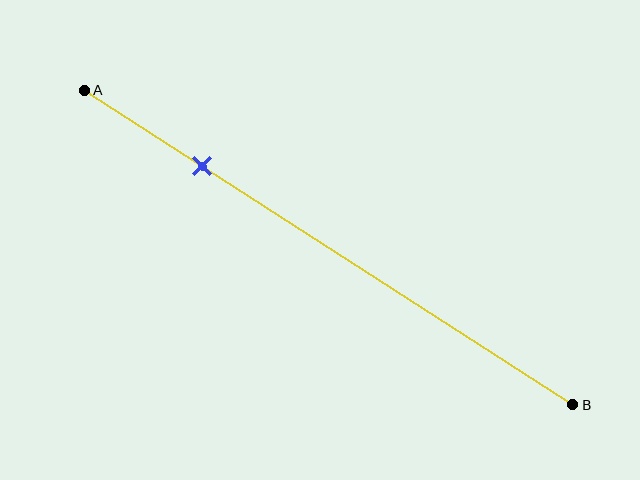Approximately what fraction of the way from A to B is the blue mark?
The blue mark is approximately 25% of the way from A to B.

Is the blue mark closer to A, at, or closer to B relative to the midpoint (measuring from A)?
The blue mark is closer to point A than the midpoint of segment AB.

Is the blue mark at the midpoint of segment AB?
No, the mark is at about 25% from A, not at the 50% midpoint.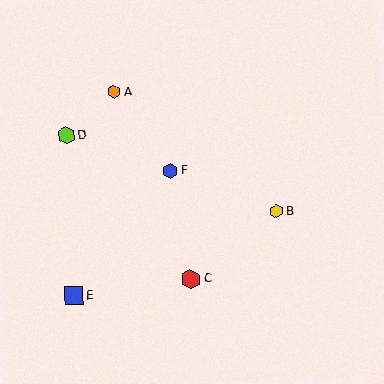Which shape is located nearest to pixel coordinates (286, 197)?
The yellow hexagon (labeled B) at (276, 211) is nearest to that location.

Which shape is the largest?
The red hexagon (labeled C) is the largest.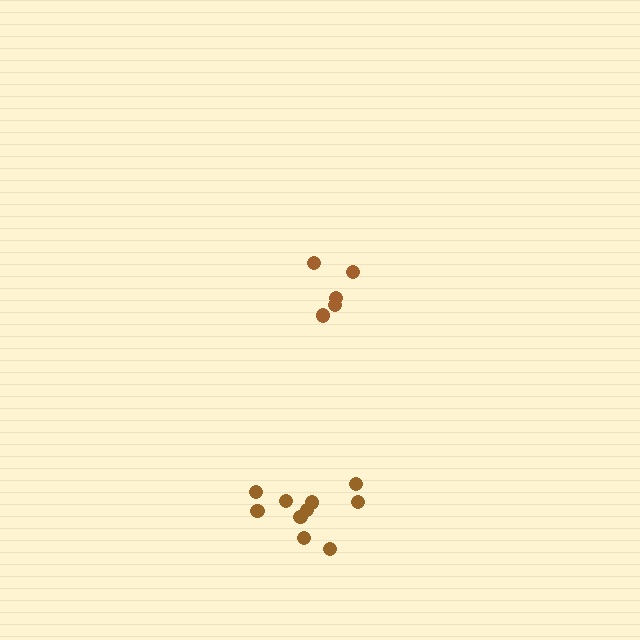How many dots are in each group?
Group 1: 5 dots, Group 2: 10 dots (15 total).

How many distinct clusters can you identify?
There are 2 distinct clusters.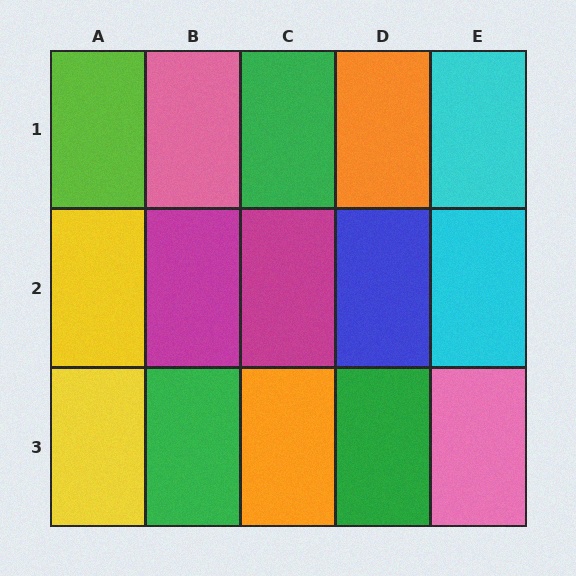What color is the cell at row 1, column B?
Pink.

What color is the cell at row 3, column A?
Yellow.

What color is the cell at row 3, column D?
Green.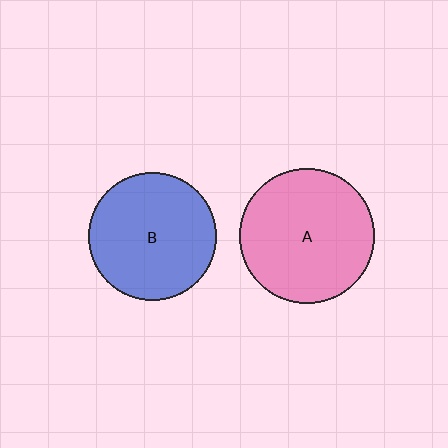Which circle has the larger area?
Circle A (pink).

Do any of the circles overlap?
No, none of the circles overlap.